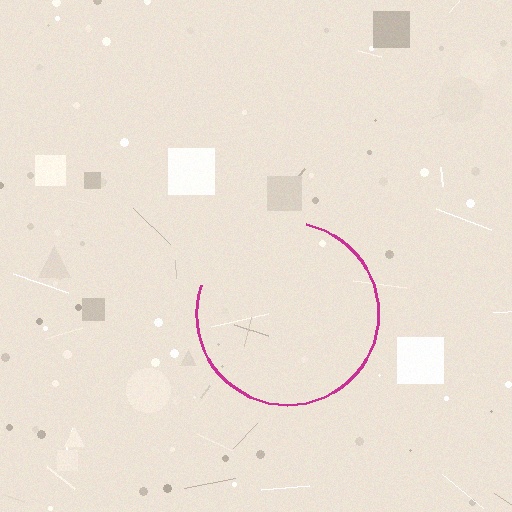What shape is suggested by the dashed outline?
The dashed outline suggests a circle.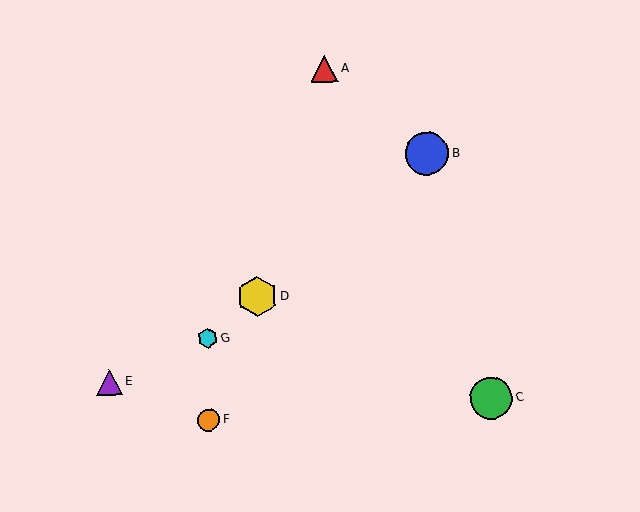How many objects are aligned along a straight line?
3 objects (B, D, G) are aligned along a straight line.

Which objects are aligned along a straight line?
Objects B, D, G are aligned along a straight line.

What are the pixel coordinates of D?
Object D is at (257, 297).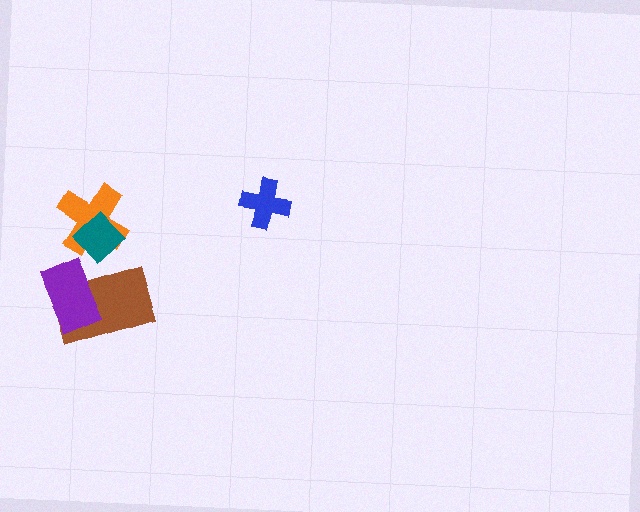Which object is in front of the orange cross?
The teal diamond is in front of the orange cross.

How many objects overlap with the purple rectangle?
1 object overlaps with the purple rectangle.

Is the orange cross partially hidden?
Yes, it is partially covered by another shape.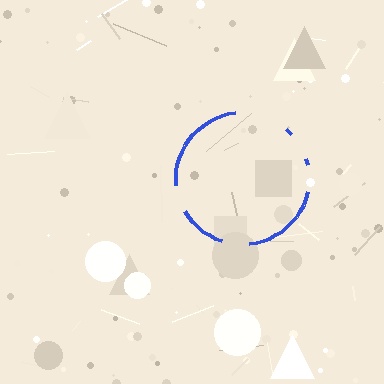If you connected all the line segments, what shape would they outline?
They would outline a circle.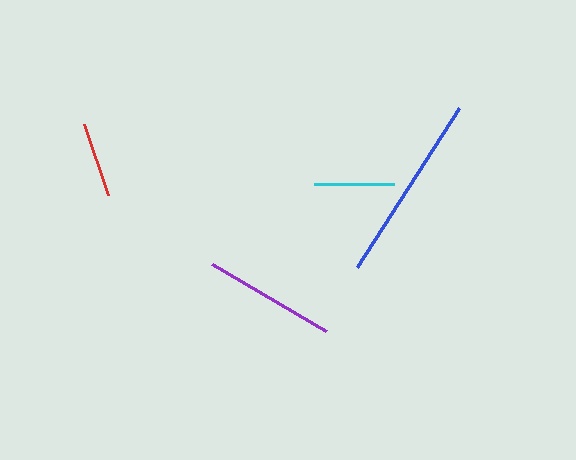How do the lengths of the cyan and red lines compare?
The cyan and red lines are approximately the same length.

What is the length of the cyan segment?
The cyan segment is approximately 81 pixels long.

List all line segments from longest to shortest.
From longest to shortest: blue, purple, cyan, red.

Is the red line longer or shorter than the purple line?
The purple line is longer than the red line.